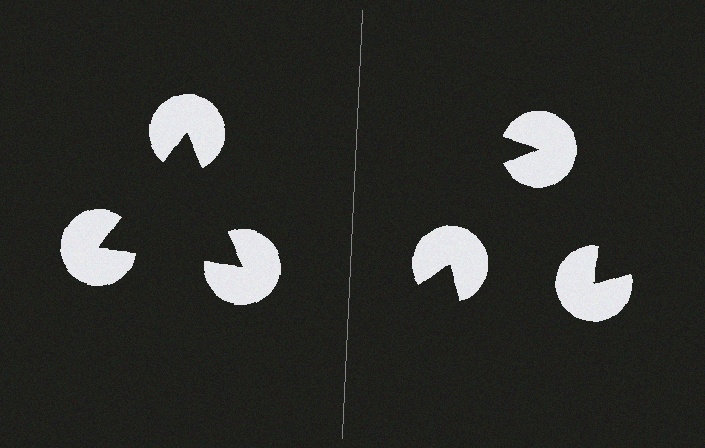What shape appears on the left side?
An illusory triangle.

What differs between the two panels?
The pac-man discs are positioned identically on both sides; only the wedge orientations differ. On the left they align to a triangle; on the right they are misaligned.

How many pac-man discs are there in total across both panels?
6 — 3 on each side.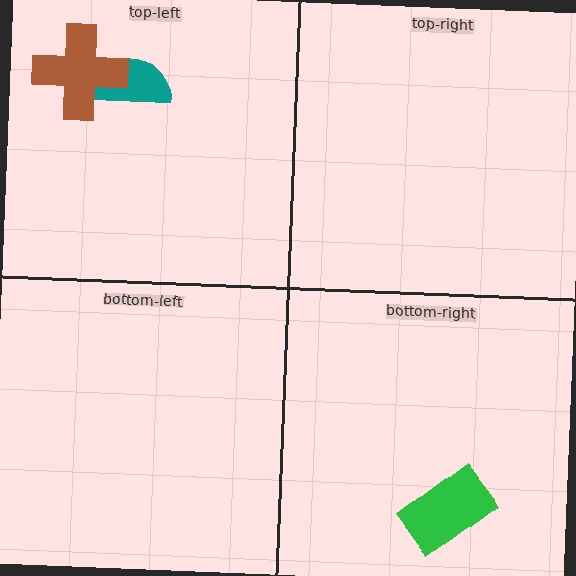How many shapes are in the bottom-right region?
1.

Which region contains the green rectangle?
The bottom-right region.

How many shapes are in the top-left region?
2.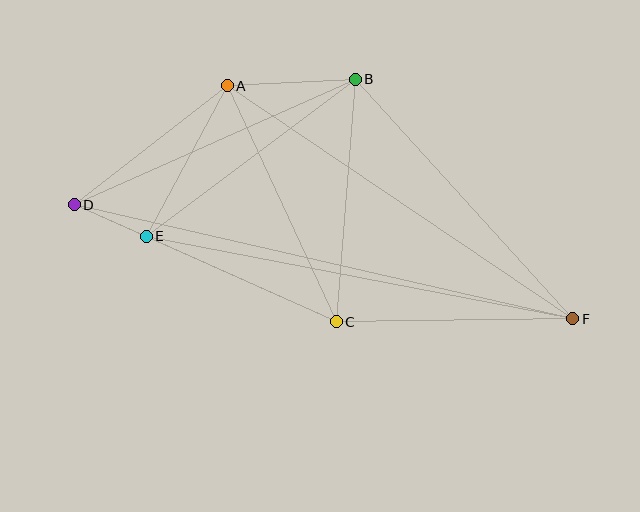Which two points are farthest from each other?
Points D and F are farthest from each other.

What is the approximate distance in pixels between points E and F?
The distance between E and F is approximately 434 pixels.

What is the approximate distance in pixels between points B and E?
The distance between B and E is approximately 261 pixels.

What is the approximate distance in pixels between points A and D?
The distance between A and D is approximately 194 pixels.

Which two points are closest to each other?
Points D and E are closest to each other.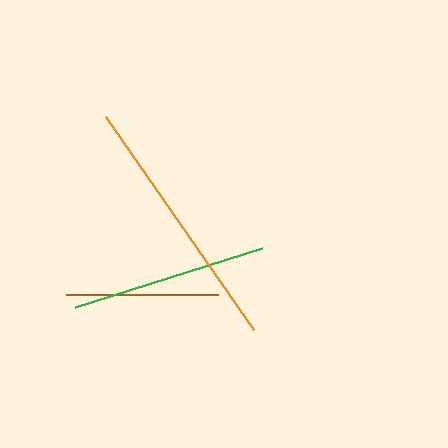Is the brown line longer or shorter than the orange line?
The orange line is longer than the brown line.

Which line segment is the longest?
The orange line is the longest at approximately 259 pixels.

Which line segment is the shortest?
The brown line is the shortest at approximately 152 pixels.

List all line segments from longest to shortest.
From longest to shortest: orange, green, brown.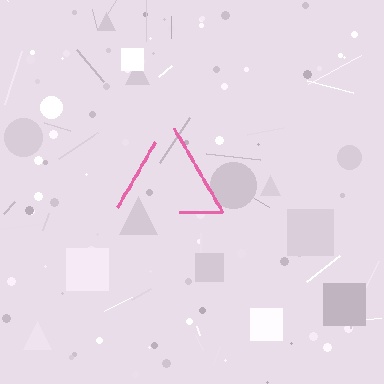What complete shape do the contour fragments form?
The contour fragments form a triangle.